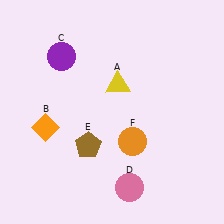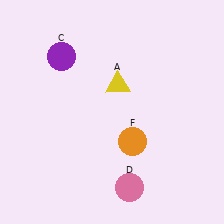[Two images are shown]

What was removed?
The orange diamond (B), the brown pentagon (E) were removed in Image 2.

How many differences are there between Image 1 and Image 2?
There are 2 differences between the two images.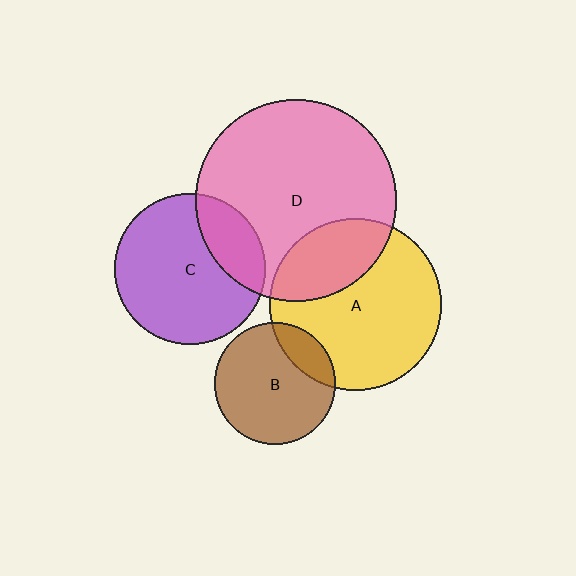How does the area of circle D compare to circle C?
Approximately 1.8 times.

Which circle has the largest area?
Circle D (pink).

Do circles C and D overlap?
Yes.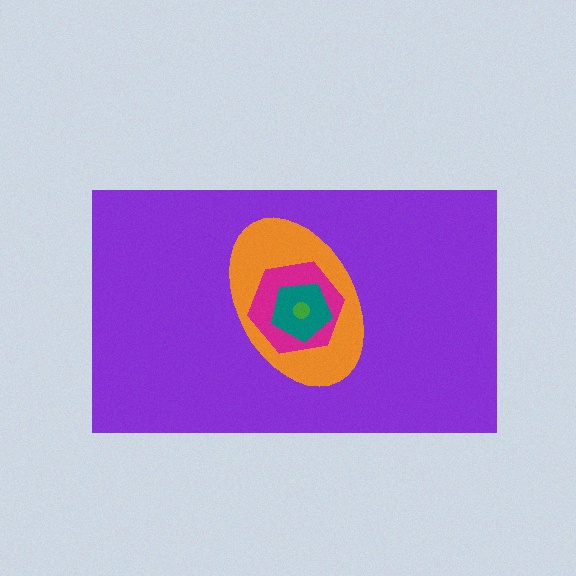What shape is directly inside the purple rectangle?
The orange ellipse.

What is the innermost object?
The green circle.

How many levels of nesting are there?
5.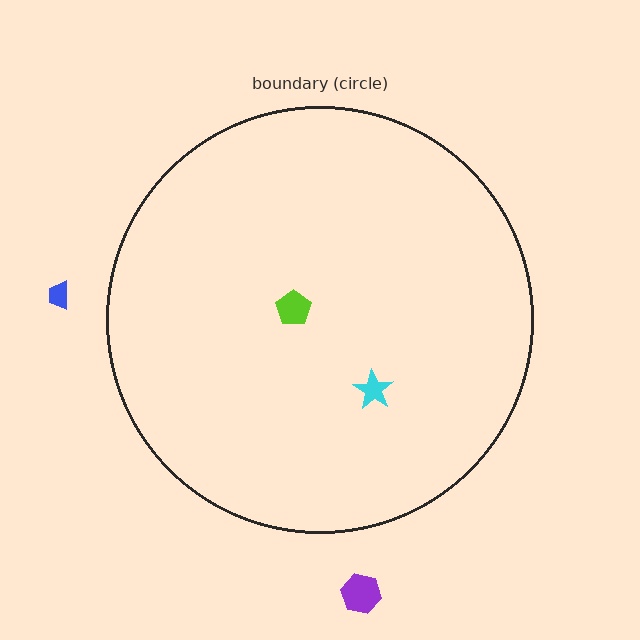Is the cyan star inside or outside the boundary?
Inside.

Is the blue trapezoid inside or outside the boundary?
Outside.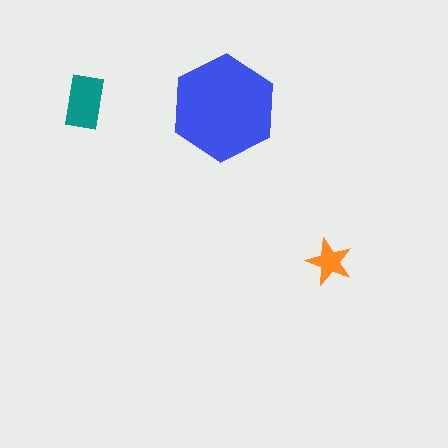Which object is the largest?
The blue hexagon.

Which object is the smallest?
The orange star.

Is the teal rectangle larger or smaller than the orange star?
Larger.